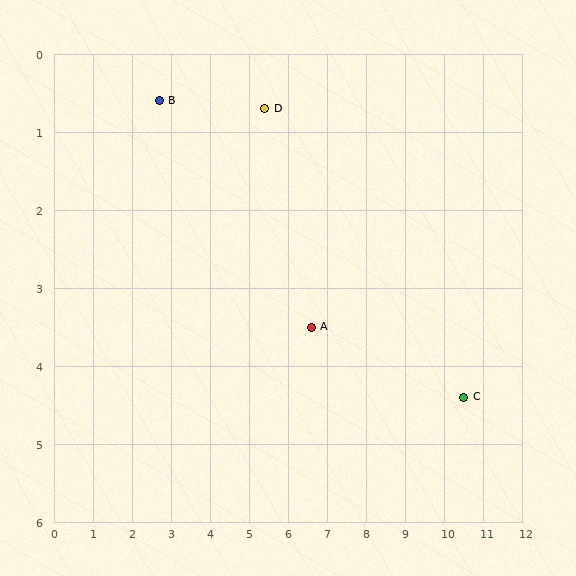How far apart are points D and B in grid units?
Points D and B are about 2.7 grid units apart.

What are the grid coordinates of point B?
Point B is at approximately (2.7, 0.6).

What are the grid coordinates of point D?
Point D is at approximately (5.4, 0.7).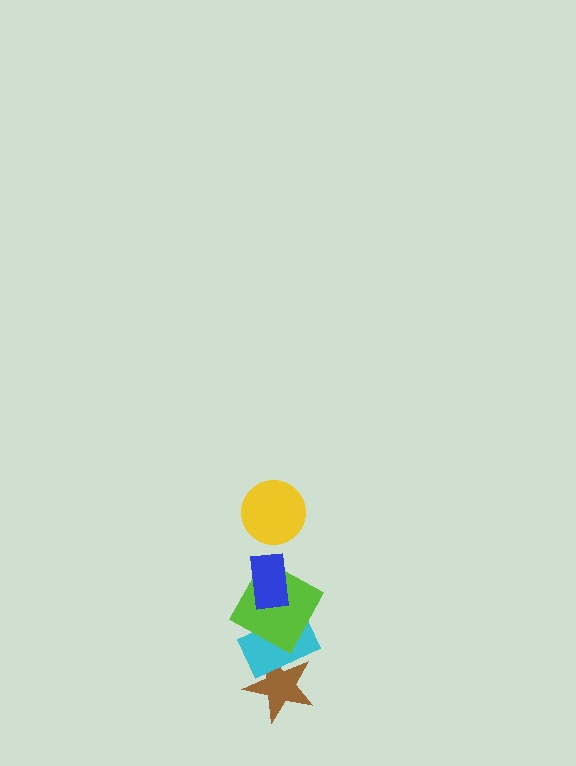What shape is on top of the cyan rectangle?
The lime square is on top of the cyan rectangle.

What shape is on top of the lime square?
The blue rectangle is on top of the lime square.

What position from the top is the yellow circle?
The yellow circle is 1st from the top.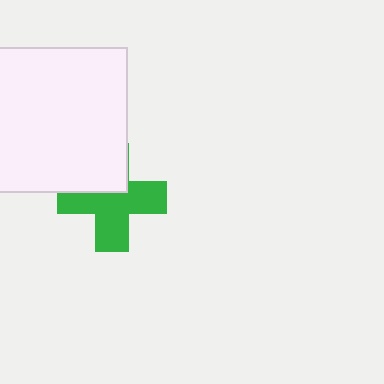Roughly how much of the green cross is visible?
Most of it is visible (roughly 66%).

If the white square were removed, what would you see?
You would see the complete green cross.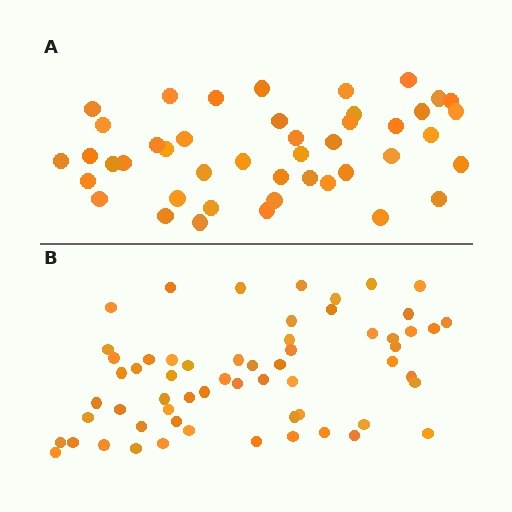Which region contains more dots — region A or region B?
Region B (the bottom region) has more dots.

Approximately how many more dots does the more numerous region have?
Region B has approximately 15 more dots than region A.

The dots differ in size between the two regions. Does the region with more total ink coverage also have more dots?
No. Region A has more total ink coverage because its dots are larger, but region B actually contains more individual dots. Total area can be misleading — the number of items is what matters here.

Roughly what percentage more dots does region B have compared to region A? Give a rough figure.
About 35% more.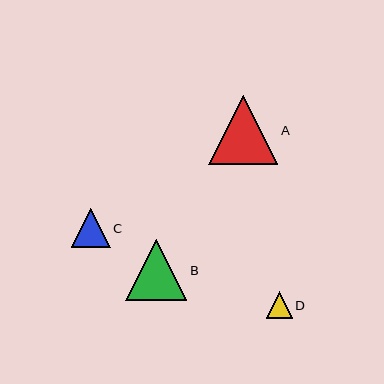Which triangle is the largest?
Triangle A is the largest with a size of approximately 69 pixels.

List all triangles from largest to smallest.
From largest to smallest: A, B, C, D.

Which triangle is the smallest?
Triangle D is the smallest with a size of approximately 26 pixels.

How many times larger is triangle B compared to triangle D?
Triangle B is approximately 2.3 times the size of triangle D.